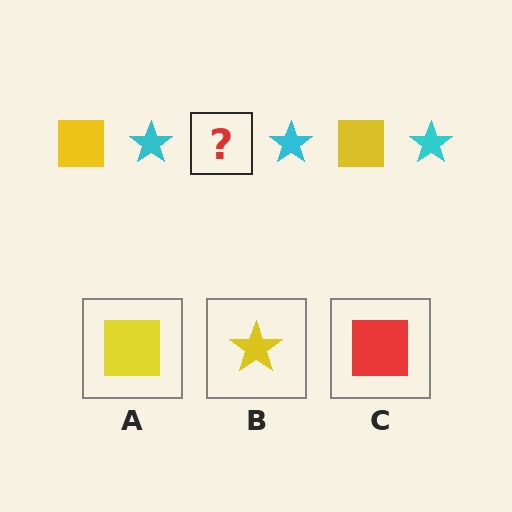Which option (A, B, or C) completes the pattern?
A.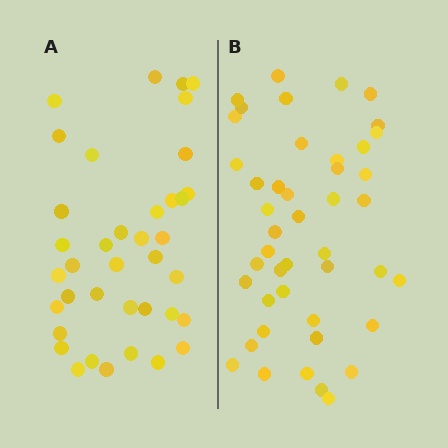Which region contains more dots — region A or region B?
Region B (the right region) has more dots.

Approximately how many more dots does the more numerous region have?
Region B has roughly 8 or so more dots than region A.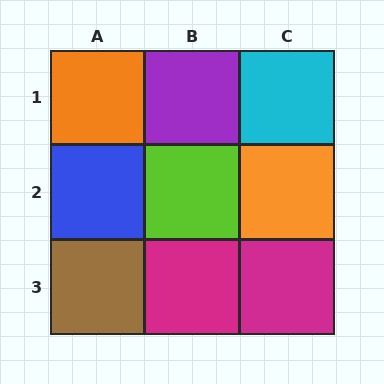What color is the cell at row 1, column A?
Orange.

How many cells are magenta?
2 cells are magenta.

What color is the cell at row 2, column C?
Orange.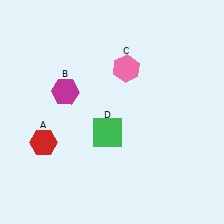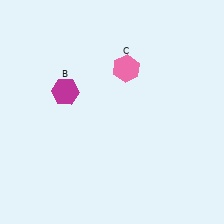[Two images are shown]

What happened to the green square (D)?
The green square (D) was removed in Image 2. It was in the bottom-left area of Image 1.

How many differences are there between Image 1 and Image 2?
There are 2 differences between the two images.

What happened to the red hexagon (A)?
The red hexagon (A) was removed in Image 2. It was in the bottom-left area of Image 1.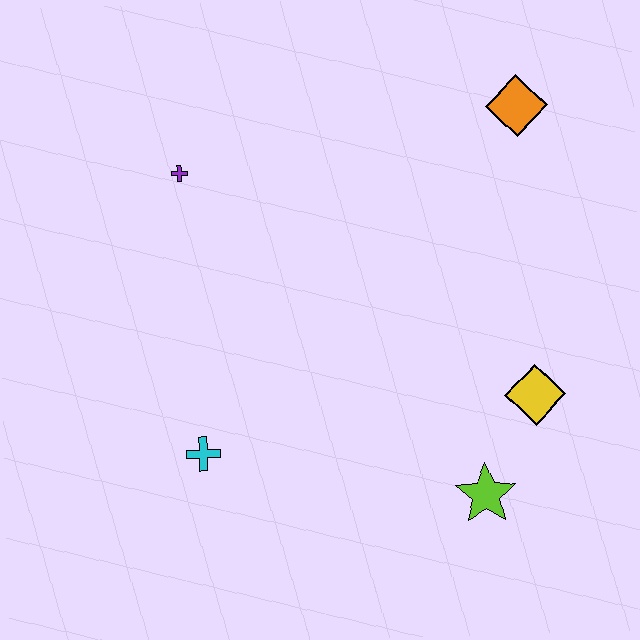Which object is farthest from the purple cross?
The lime star is farthest from the purple cross.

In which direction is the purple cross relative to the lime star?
The purple cross is above the lime star.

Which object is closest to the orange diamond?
The yellow diamond is closest to the orange diamond.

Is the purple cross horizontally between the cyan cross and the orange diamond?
No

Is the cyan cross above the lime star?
Yes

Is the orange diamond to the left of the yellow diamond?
Yes